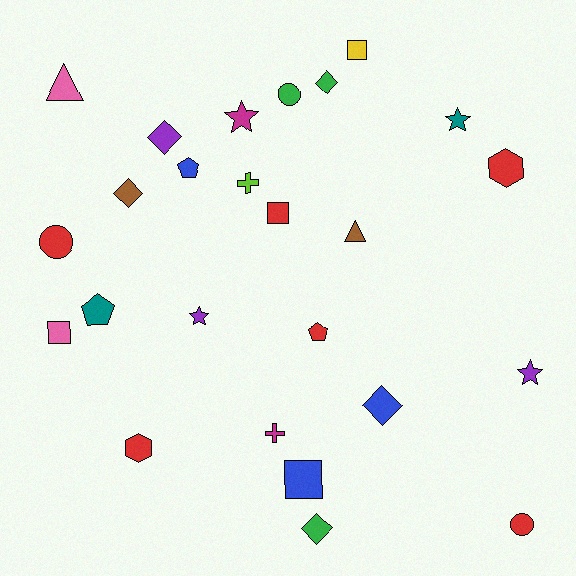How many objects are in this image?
There are 25 objects.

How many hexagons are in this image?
There are 2 hexagons.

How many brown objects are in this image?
There are 2 brown objects.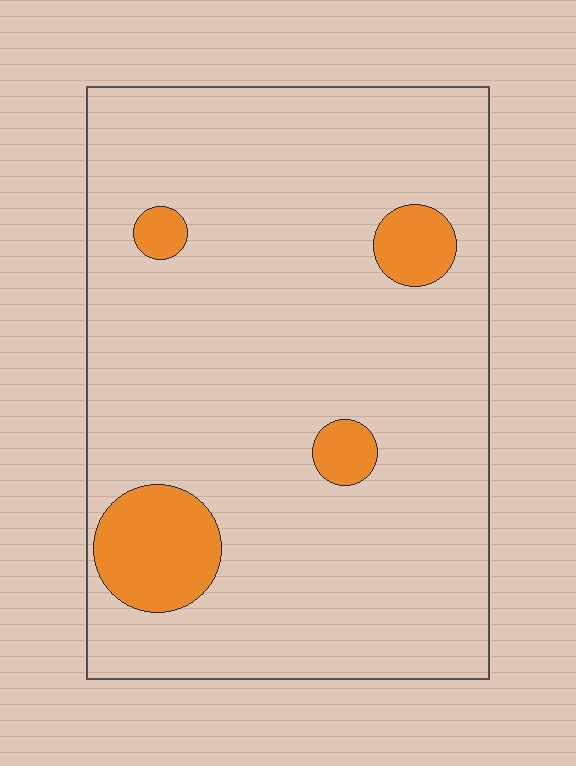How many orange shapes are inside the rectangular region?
4.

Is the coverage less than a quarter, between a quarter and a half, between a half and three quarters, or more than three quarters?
Less than a quarter.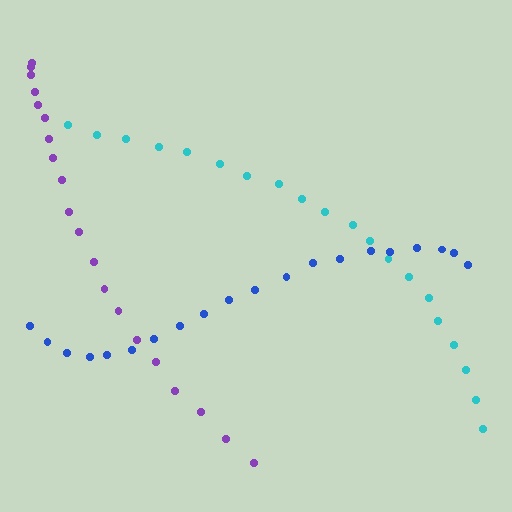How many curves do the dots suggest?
There are 3 distinct paths.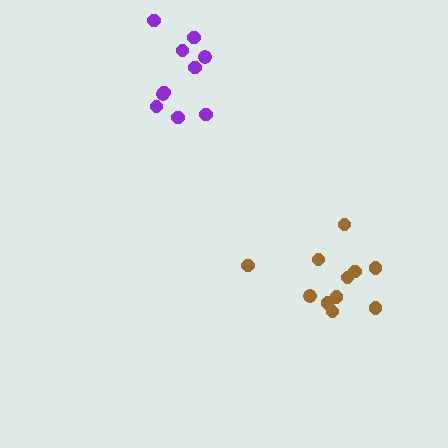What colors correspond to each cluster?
The clusters are colored: purple, brown.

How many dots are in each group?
Group 1: 10 dots, Group 2: 11 dots (21 total).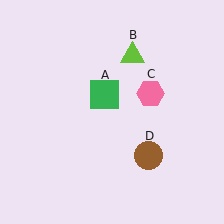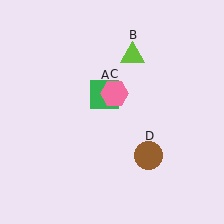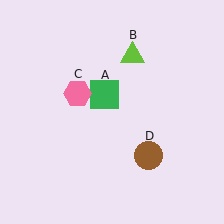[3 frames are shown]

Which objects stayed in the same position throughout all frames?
Green square (object A) and lime triangle (object B) and brown circle (object D) remained stationary.